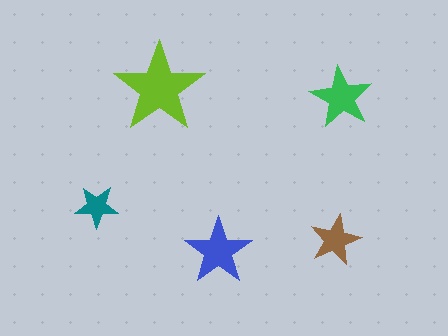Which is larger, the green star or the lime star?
The lime one.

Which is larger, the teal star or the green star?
The green one.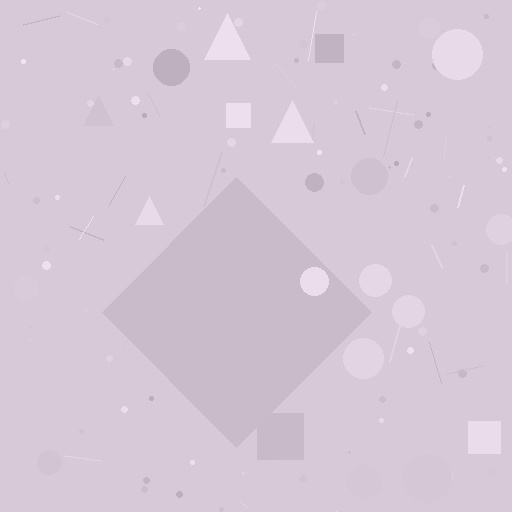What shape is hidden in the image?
A diamond is hidden in the image.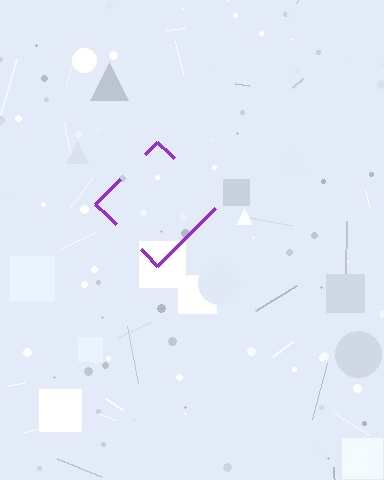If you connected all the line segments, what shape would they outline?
They would outline a diamond.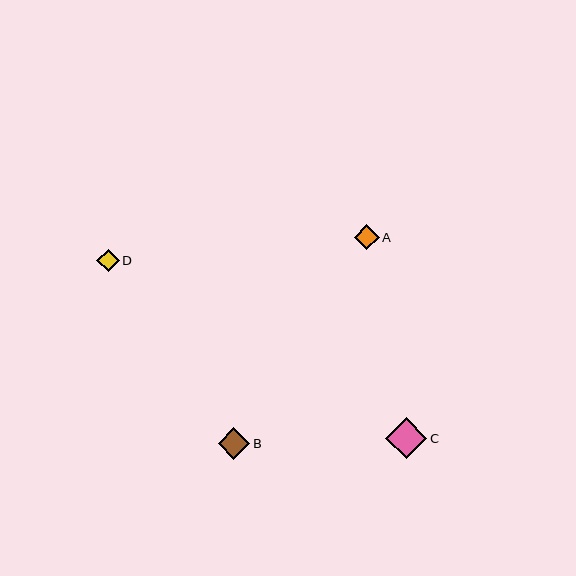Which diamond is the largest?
Diamond C is the largest with a size of approximately 41 pixels.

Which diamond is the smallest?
Diamond D is the smallest with a size of approximately 22 pixels.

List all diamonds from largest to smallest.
From largest to smallest: C, B, A, D.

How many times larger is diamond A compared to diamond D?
Diamond A is approximately 1.1 times the size of diamond D.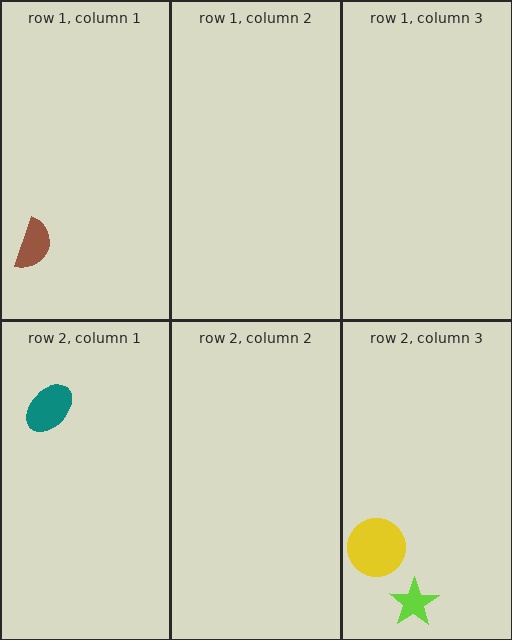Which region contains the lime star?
The row 2, column 3 region.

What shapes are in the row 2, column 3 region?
The lime star, the yellow circle.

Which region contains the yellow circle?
The row 2, column 3 region.